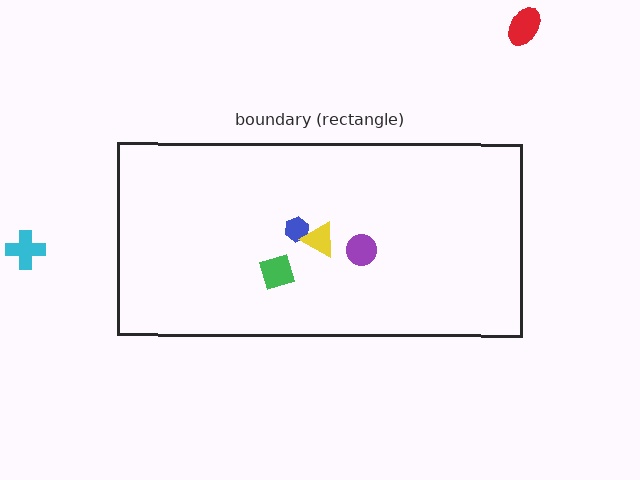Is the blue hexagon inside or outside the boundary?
Inside.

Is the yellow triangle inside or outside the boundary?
Inside.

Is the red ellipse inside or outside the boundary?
Outside.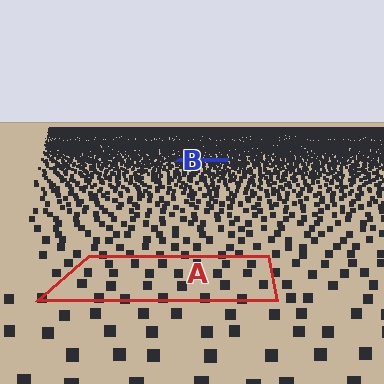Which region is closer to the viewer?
Region A is closer. The texture elements there are larger and more spread out.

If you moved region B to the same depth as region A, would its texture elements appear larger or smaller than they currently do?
They would appear larger. At a closer depth, the same texture elements are projected at a bigger on-screen size.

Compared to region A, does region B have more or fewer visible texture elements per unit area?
Region B has more texture elements per unit area — they are packed more densely because it is farther away.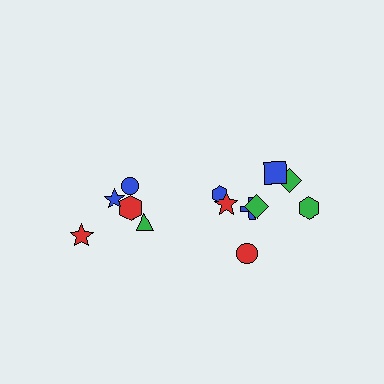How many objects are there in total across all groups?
There are 13 objects.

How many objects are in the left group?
There are 5 objects.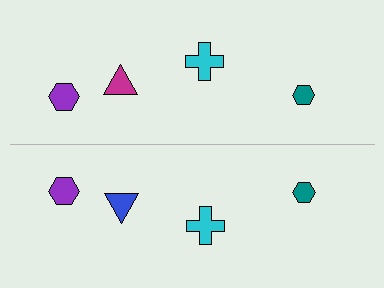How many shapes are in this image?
There are 8 shapes in this image.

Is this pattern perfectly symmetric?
No, the pattern is not perfectly symmetric. The blue triangle on the bottom side breaks the symmetry — its mirror counterpart is magenta.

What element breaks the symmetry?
The blue triangle on the bottom side breaks the symmetry — its mirror counterpart is magenta.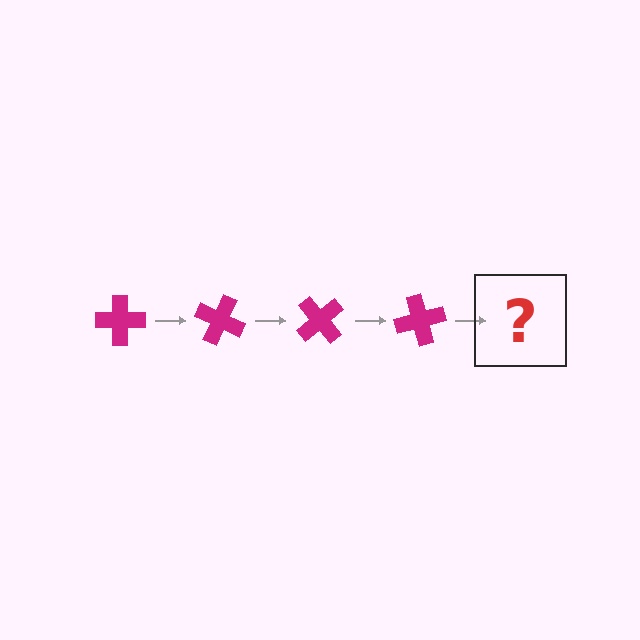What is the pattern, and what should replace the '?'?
The pattern is that the cross rotates 25 degrees each step. The '?' should be a magenta cross rotated 100 degrees.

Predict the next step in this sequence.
The next step is a magenta cross rotated 100 degrees.